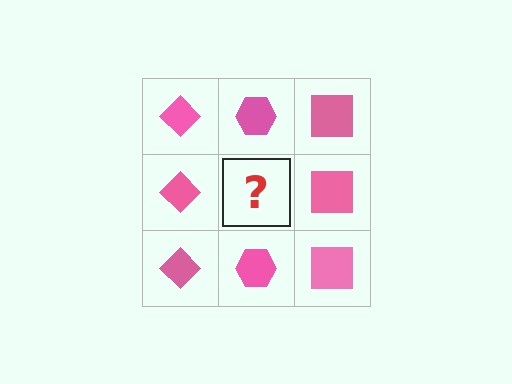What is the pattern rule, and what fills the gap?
The rule is that each column has a consistent shape. The gap should be filled with a pink hexagon.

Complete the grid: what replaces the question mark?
The question mark should be replaced with a pink hexagon.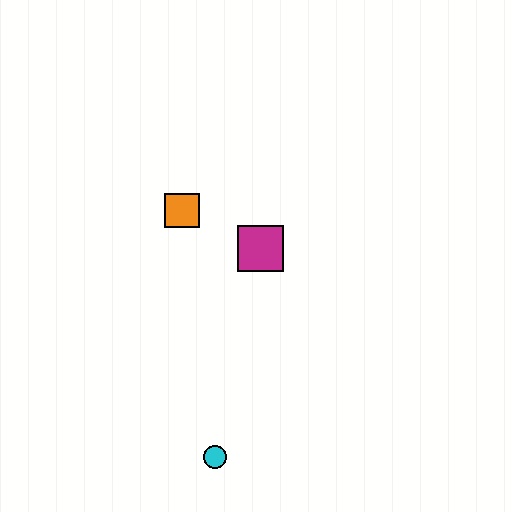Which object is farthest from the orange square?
The cyan circle is farthest from the orange square.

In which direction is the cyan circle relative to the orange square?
The cyan circle is below the orange square.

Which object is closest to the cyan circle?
The magenta square is closest to the cyan circle.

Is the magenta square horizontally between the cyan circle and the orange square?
No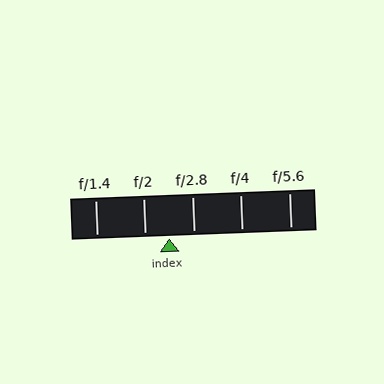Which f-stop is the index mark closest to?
The index mark is closest to f/2.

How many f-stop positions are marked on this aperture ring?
There are 5 f-stop positions marked.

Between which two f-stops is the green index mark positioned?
The index mark is between f/2 and f/2.8.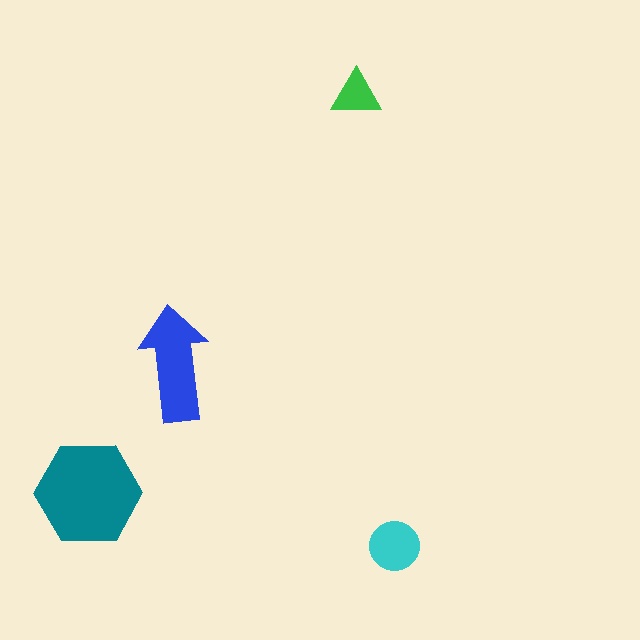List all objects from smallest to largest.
The green triangle, the cyan circle, the blue arrow, the teal hexagon.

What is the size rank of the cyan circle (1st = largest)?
3rd.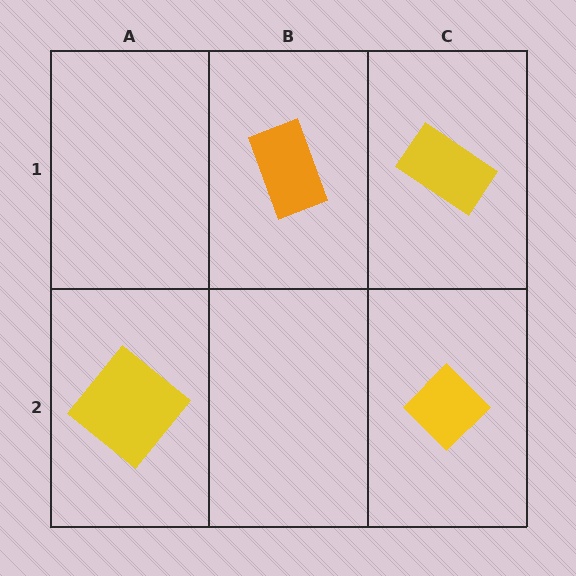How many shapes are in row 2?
2 shapes.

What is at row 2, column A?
A yellow diamond.